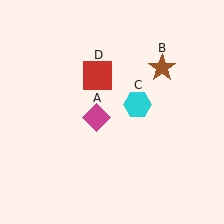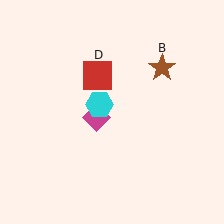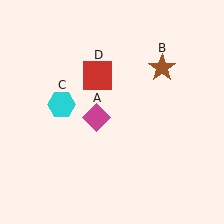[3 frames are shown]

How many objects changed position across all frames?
1 object changed position: cyan hexagon (object C).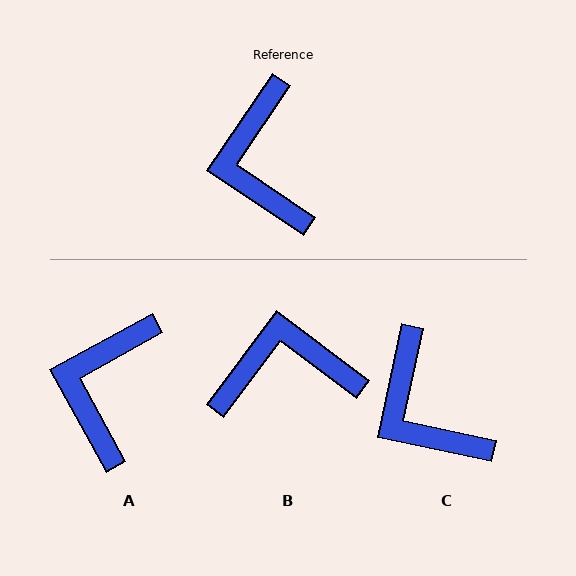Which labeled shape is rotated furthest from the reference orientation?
B, about 93 degrees away.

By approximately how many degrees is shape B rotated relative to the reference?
Approximately 93 degrees clockwise.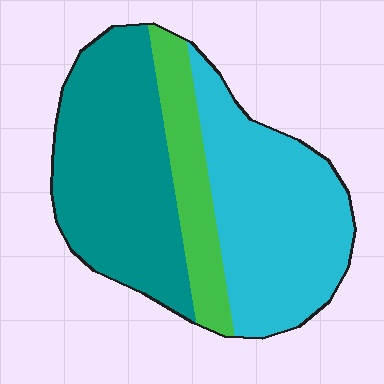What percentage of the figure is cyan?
Cyan takes up between a quarter and a half of the figure.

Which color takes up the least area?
Green, at roughly 15%.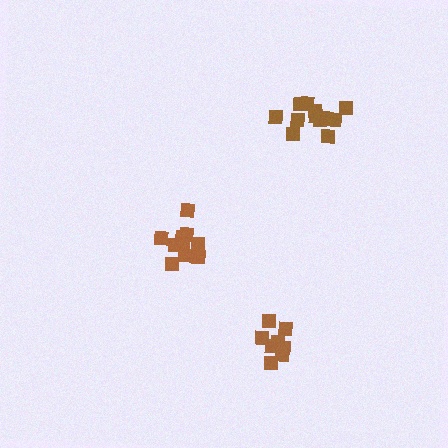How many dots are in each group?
Group 1: 12 dots, Group 2: 8 dots, Group 3: 10 dots (30 total).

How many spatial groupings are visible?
There are 3 spatial groupings.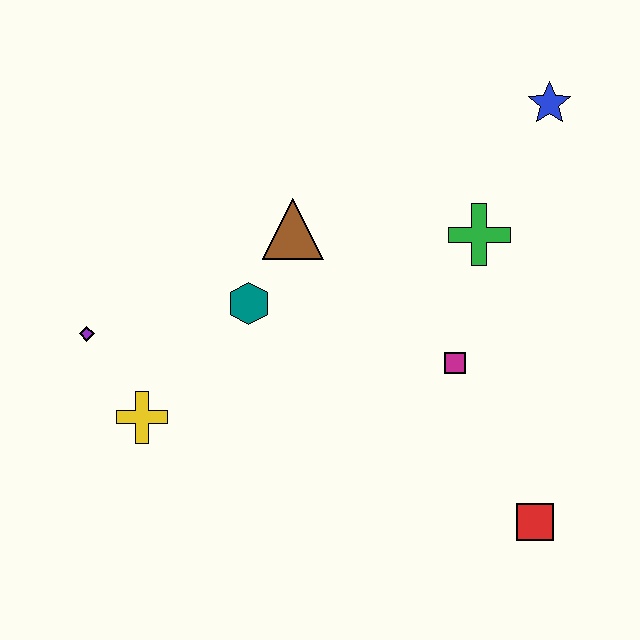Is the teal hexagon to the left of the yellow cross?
No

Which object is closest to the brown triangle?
The teal hexagon is closest to the brown triangle.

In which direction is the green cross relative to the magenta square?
The green cross is above the magenta square.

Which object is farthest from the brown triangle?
The red square is farthest from the brown triangle.